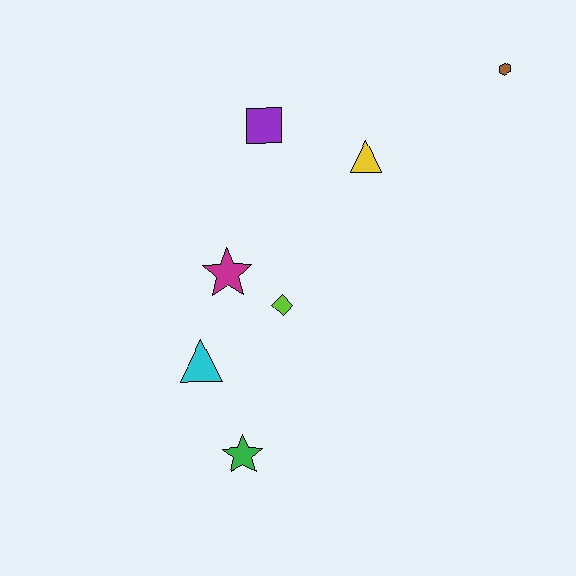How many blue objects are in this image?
There are no blue objects.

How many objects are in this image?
There are 7 objects.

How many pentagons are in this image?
There are no pentagons.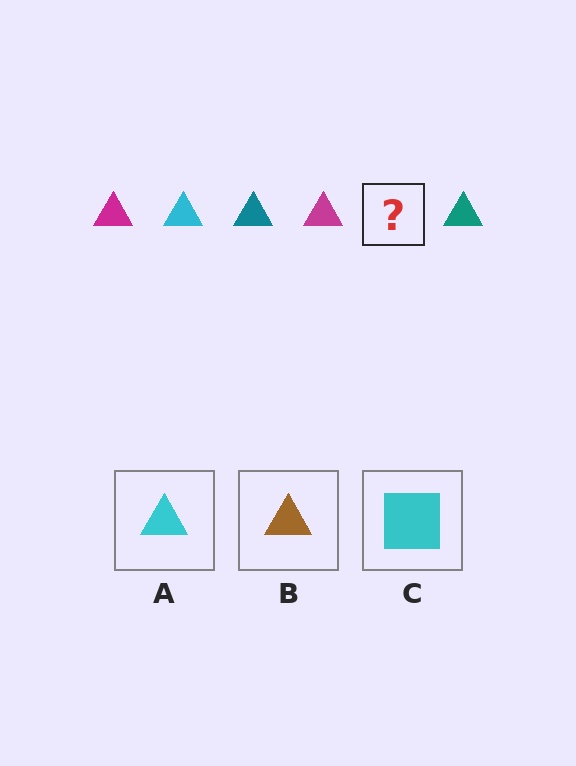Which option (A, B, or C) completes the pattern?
A.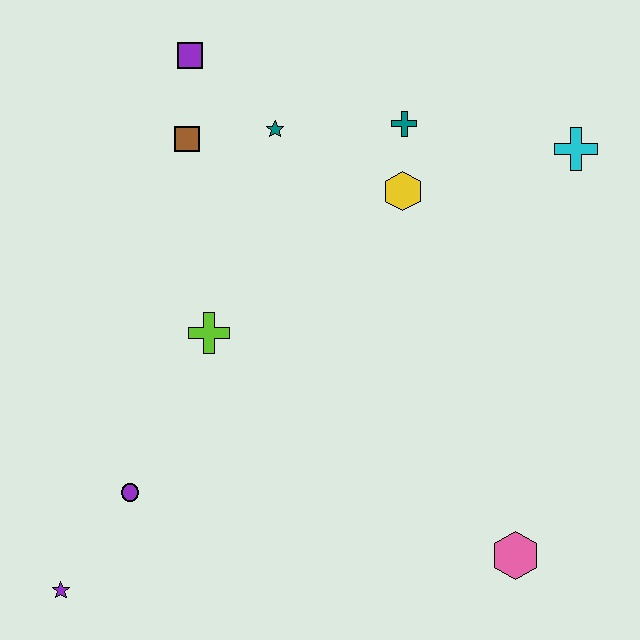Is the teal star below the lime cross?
No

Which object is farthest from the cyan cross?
The purple star is farthest from the cyan cross.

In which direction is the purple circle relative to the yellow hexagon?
The purple circle is below the yellow hexagon.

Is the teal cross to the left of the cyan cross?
Yes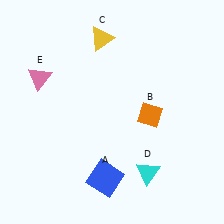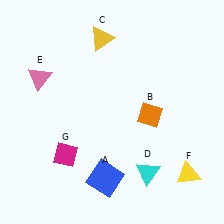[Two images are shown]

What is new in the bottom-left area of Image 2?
A magenta diamond (G) was added in the bottom-left area of Image 2.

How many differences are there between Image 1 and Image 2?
There are 2 differences between the two images.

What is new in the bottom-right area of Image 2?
A yellow triangle (F) was added in the bottom-right area of Image 2.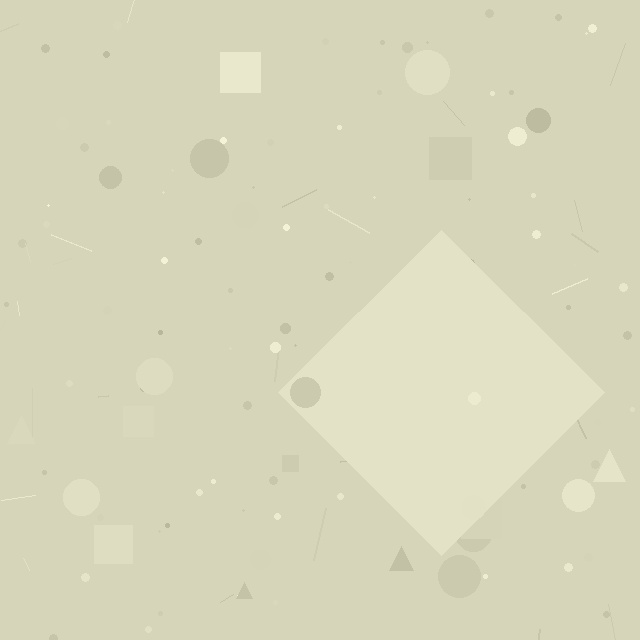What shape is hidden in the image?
A diamond is hidden in the image.